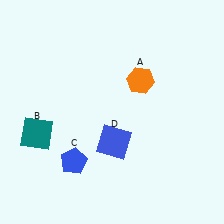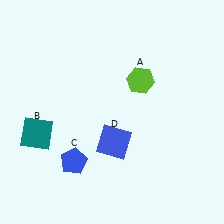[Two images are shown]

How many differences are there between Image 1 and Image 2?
There is 1 difference between the two images.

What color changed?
The hexagon (A) changed from orange in Image 1 to lime in Image 2.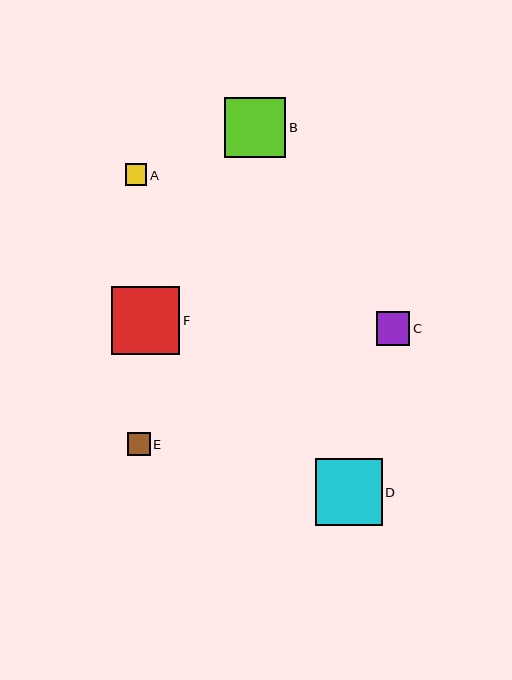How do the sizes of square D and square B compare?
Square D and square B are approximately the same size.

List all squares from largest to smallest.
From largest to smallest: F, D, B, C, E, A.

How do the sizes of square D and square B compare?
Square D and square B are approximately the same size.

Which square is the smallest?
Square A is the smallest with a size of approximately 21 pixels.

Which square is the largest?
Square F is the largest with a size of approximately 68 pixels.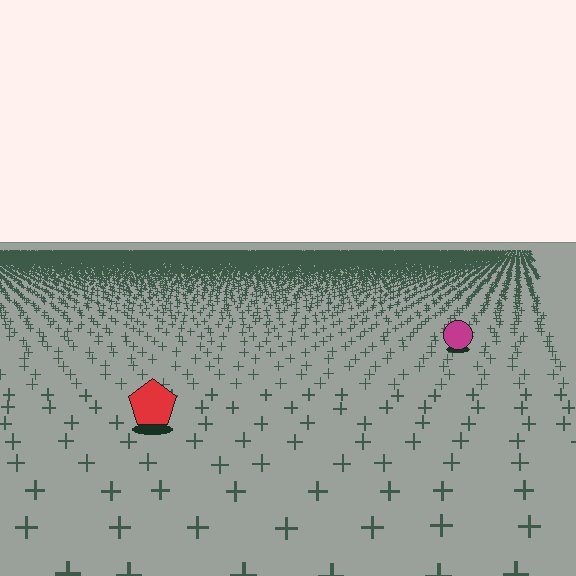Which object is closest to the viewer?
The red pentagon is closest. The texture marks near it are larger and more spread out.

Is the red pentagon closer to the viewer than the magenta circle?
Yes. The red pentagon is closer — you can tell from the texture gradient: the ground texture is coarser near it.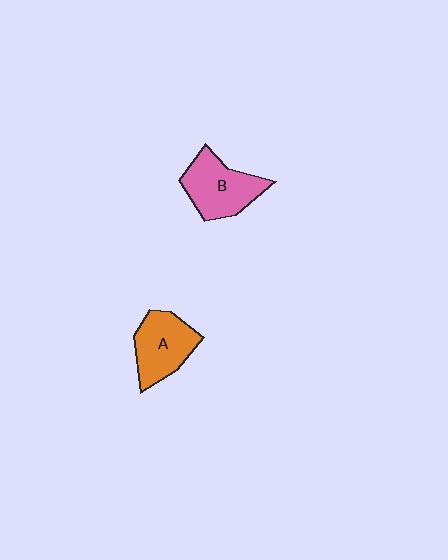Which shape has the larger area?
Shape B (pink).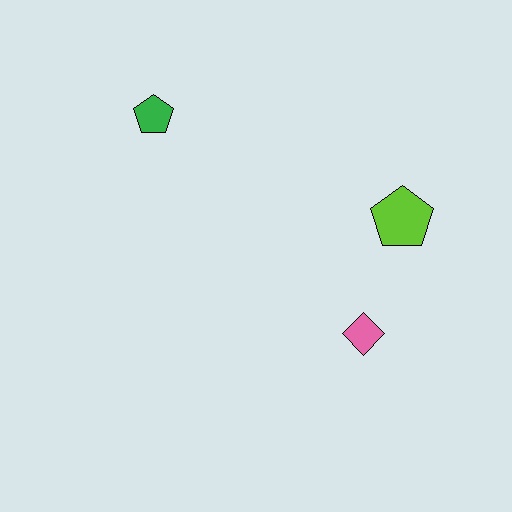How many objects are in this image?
There are 3 objects.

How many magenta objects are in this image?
There are no magenta objects.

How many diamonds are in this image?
There is 1 diamond.